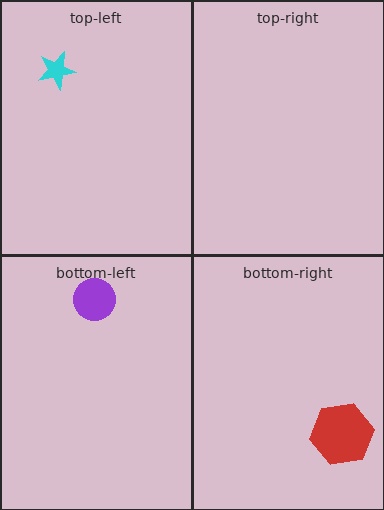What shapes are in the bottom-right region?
The red hexagon.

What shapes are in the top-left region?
The cyan star.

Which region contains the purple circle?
The bottom-left region.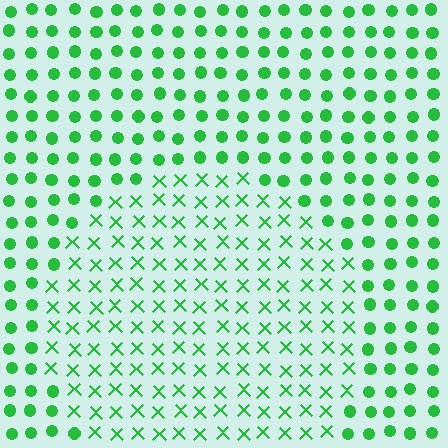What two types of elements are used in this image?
The image uses X marks inside the circle region and circles outside it.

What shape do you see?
I see a circle.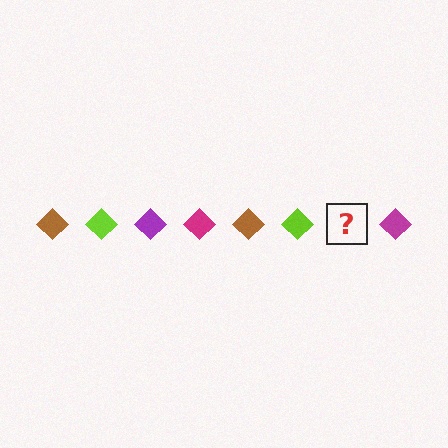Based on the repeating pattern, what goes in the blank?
The blank should be a purple diamond.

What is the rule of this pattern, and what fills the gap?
The rule is that the pattern cycles through brown, lime, purple, magenta diamonds. The gap should be filled with a purple diamond.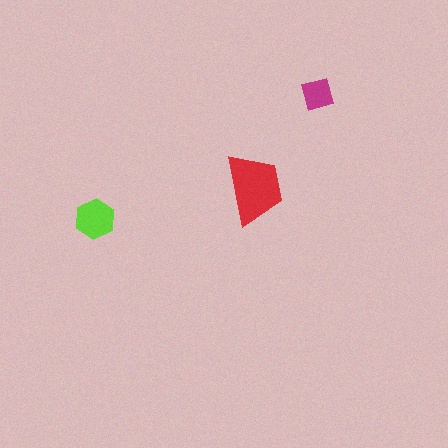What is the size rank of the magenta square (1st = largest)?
3rd.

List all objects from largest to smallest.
The red trapezoid, the lime hexagon, the magenta square.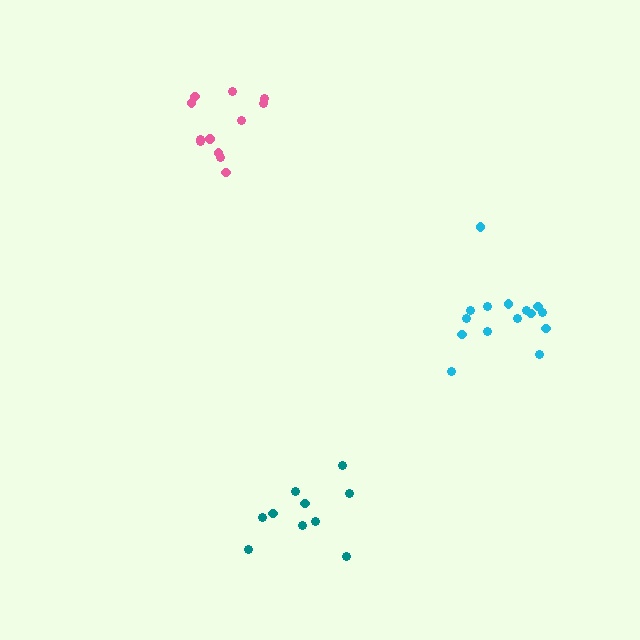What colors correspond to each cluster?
The clusters are colored: teal, cyan, pink.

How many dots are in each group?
Group 1: 10 dots, Group 2: 15 dots, Group 3: 12 dots (37 total).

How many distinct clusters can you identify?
There are 3 distinct clusters.